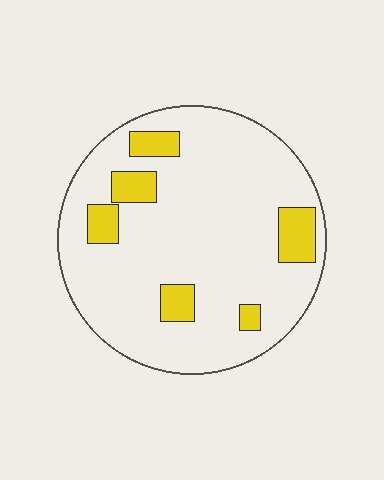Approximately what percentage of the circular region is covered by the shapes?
Approximately 15%.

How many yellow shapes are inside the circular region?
6.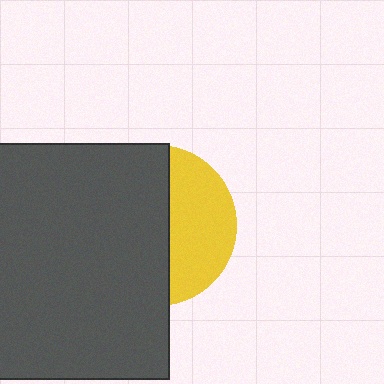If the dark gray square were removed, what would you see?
You would see the complete yellow circle.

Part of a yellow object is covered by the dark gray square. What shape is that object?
It is a circle.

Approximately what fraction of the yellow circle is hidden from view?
Roughly 60% of the yellow circle is hidden behind the dark gray square.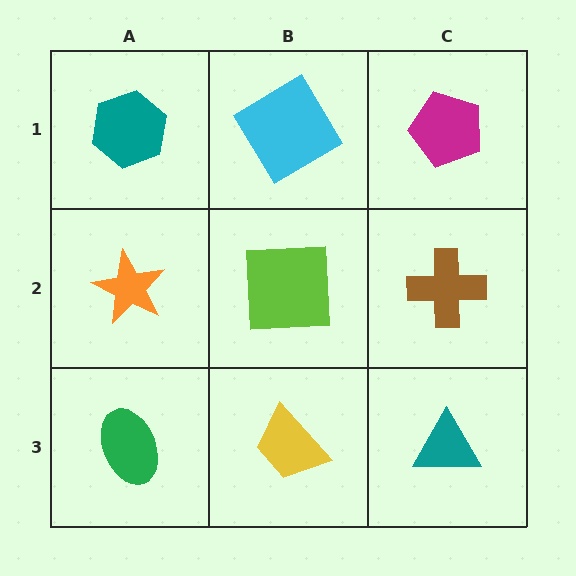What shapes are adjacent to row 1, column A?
An orange star (row 2, column A), a cyan diamond (row 1, column B).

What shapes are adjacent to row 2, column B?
A cyan diamond (row 1, column B), a yellow trapezoid (row 3, column B), an orange star (row 2, column A), a brown cross (row 2, column C).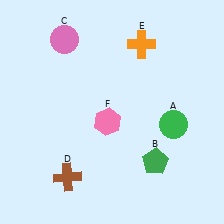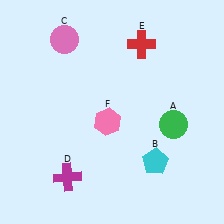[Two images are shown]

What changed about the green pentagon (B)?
In Image 1, B is green. In Image 2, it changed to cyan.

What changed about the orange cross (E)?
In Image 1, E is orange. In Image 2, it changed to red.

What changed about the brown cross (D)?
In Image 1, D is brown. In Image 2, it changed to magenta.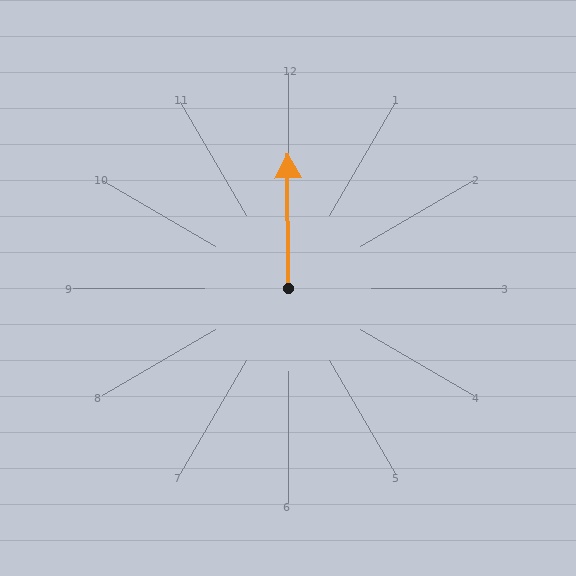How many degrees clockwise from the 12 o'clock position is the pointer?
Approximately 360 degrees.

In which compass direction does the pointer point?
North.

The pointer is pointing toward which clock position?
Roughly 12 o'clock.